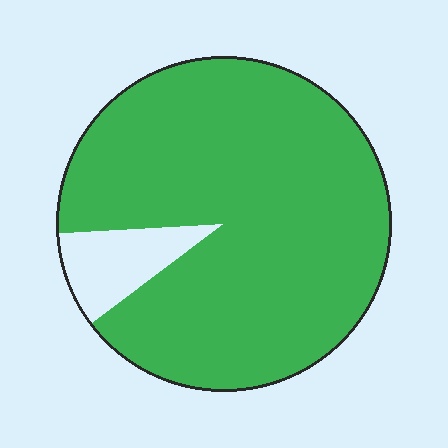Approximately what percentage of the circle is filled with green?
Approximately 90%.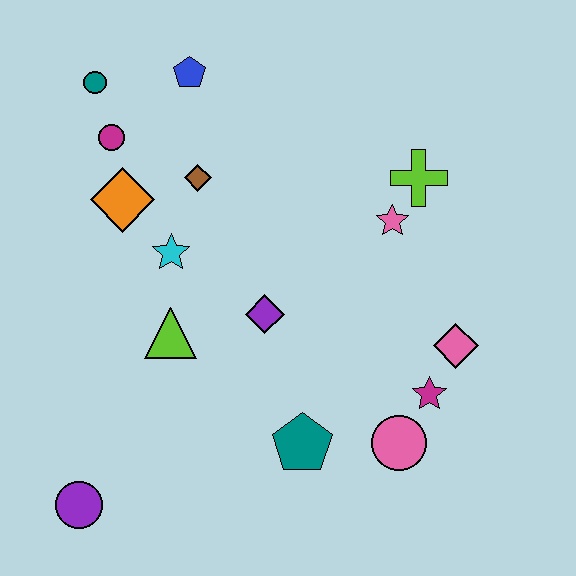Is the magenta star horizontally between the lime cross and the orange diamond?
No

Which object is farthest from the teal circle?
The pink circle is farthest from the teal circle.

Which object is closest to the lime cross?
The pink star is closest to the lime cross.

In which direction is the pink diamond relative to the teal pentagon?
The pink diamond is to the right of the teal pentagon.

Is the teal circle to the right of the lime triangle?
No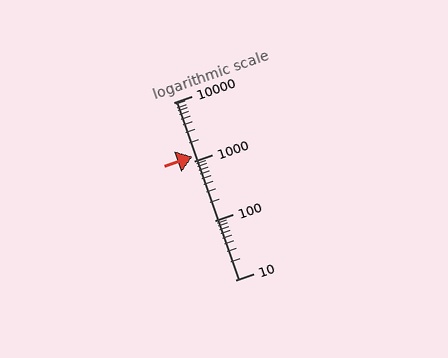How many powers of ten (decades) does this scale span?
The scale spans 3 decades, from 10 to 10000.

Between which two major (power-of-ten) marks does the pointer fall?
The pointer is between 1000 and 10000.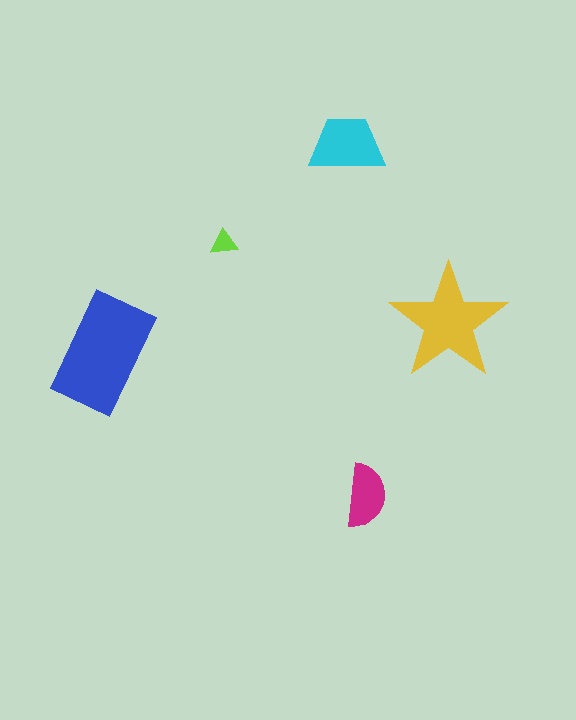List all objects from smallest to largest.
The lime triangle, the magenta semicircle, the cyan trapezoid, the yellow star, the blue rectangle.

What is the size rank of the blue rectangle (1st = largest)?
1st.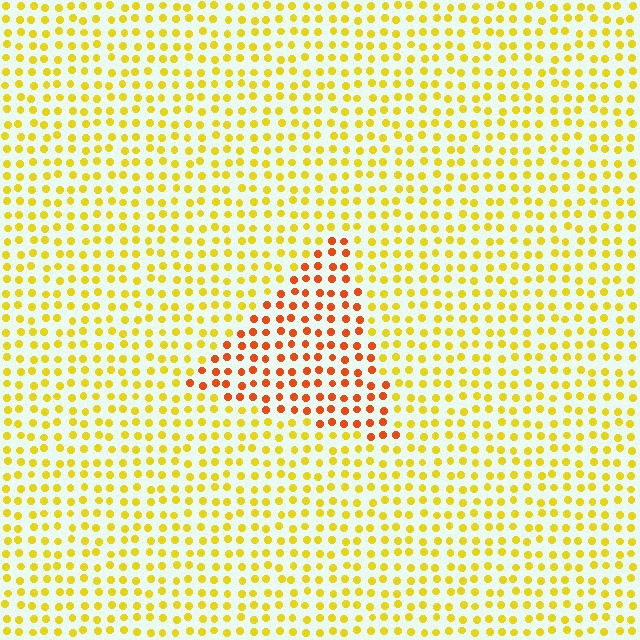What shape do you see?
I see a triangle.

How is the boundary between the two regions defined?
The boundary is defined purely by a slight shift in hue (about 40 degrees). Spacing, size, and orientation are identical on both sides.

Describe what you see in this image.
The image is filled with small yellow elements in a uniform arrangement. A triangle-shaped region is visible where the elements are tinted to a slightly different hue, forming a subtle color boundary.